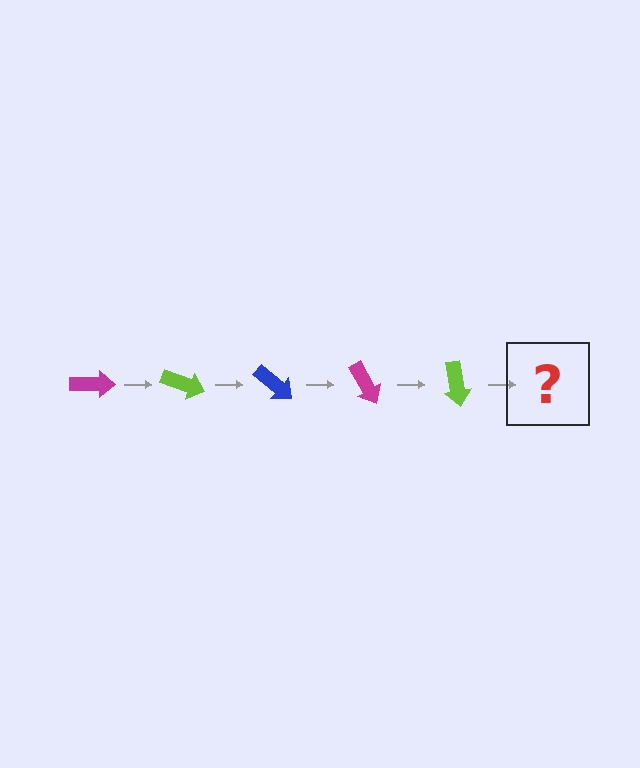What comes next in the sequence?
The next element should be a blue arrow, rotated 100 degrees from the start.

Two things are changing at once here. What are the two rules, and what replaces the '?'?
The two rules are that it rotates 20 degrees each step and the color cycles through magenta, lime, and blue. The '?' should be a blue arrow, rotated 100 degrees from the start.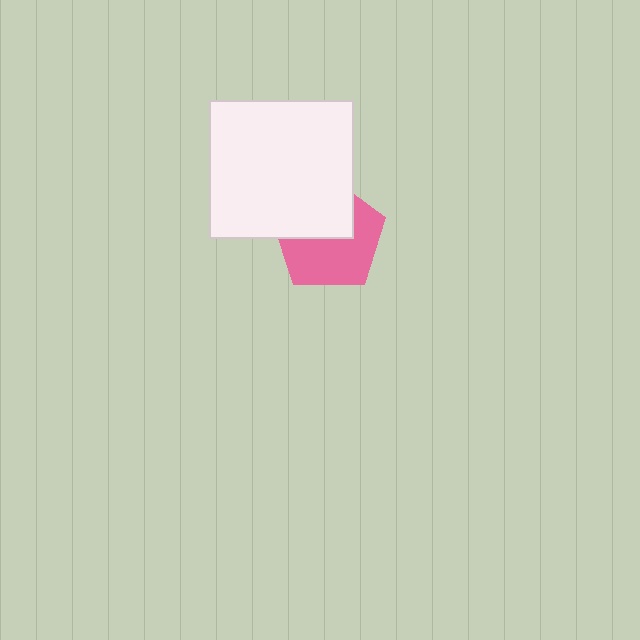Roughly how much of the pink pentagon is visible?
About half of it is visible (roughly 57%).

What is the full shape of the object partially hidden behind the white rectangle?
The partially hidden object is a pink pentagon.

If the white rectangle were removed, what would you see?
You would see the complete pink pentagon.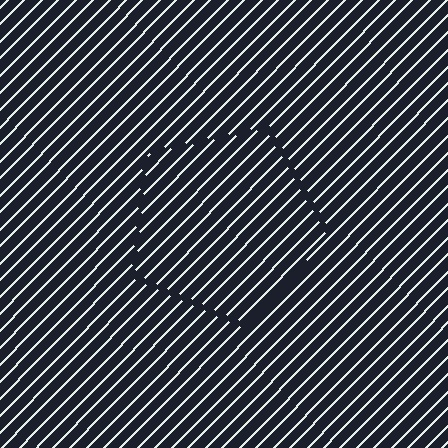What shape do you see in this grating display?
An illusory pentagon. The interior of the shape contains the same grating, shifted by half a period — the contour is defined by the phase discontinuity where line-ends from the inner and outer gratings abut.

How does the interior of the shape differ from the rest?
The interior of the shape contains the same grating, shifted by half a period — the contour is defined by the phase discontinuity where line-ends from the inner and outer gratings abut.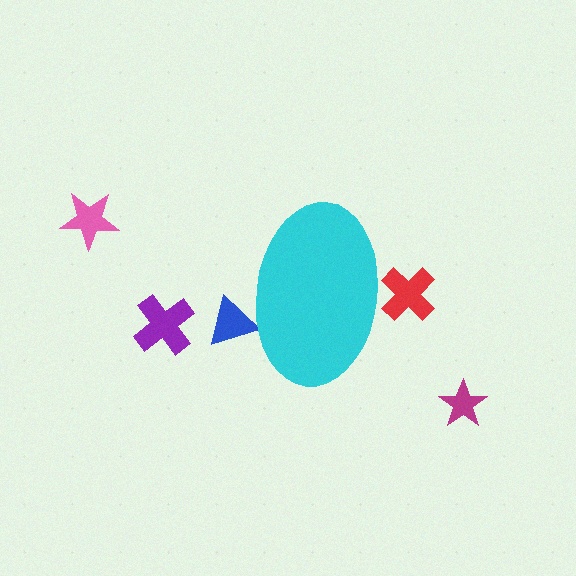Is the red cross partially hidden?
Yes, the red cross is partially hidden behind the cyan ellipse.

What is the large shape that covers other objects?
A cyan ellipse.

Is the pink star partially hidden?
No, the pink star is fully visible.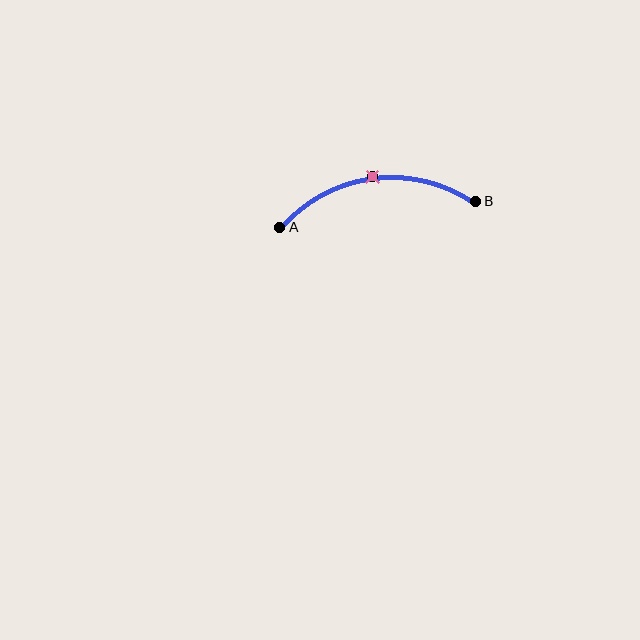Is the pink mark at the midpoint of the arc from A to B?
Yes. The pink mark lies on the arc at equal arc-length from both A and B — it is the arc midpoint.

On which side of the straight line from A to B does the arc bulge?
The arc bulges above the straight line connecting A and B.